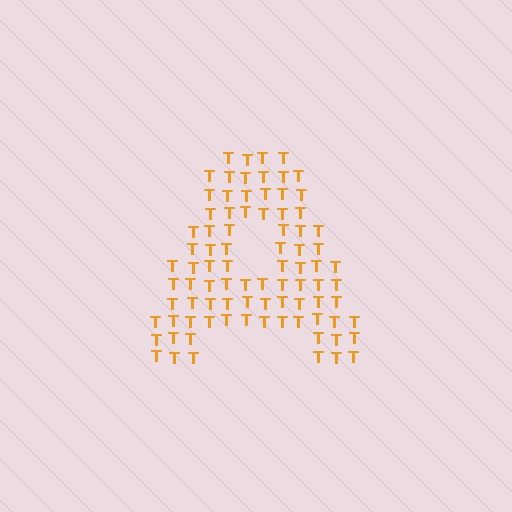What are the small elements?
The small elements are letter T's.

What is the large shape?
The large shape is the letter A.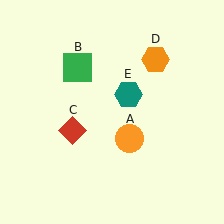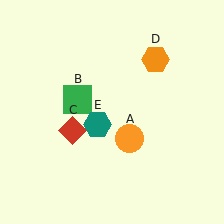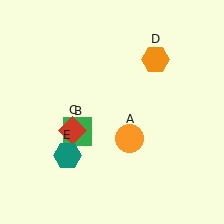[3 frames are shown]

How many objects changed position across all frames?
2 objects changed position: green square (object B), teal hexagon (object E).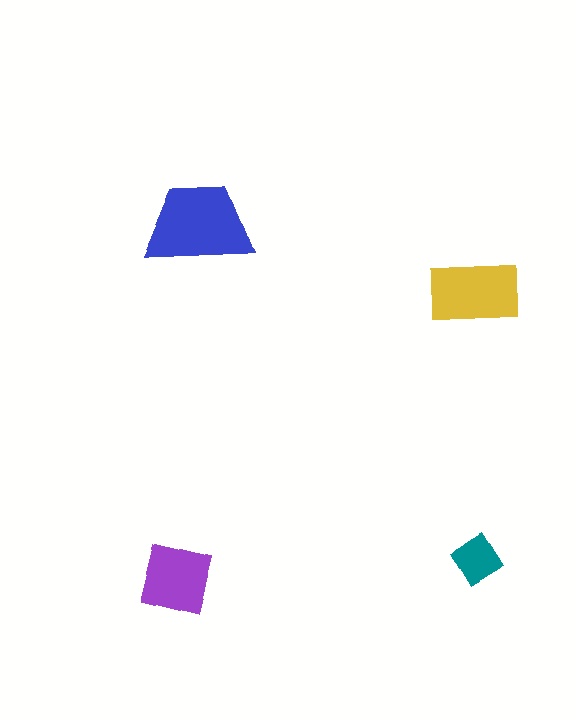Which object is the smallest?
The teal diamond.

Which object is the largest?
The blue trapezoid.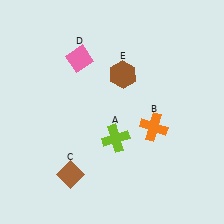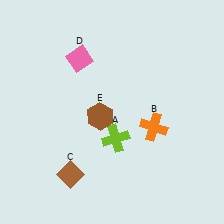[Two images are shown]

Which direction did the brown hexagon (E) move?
The brown hexagon (E) moved down.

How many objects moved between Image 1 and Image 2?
1 object moved between the two images.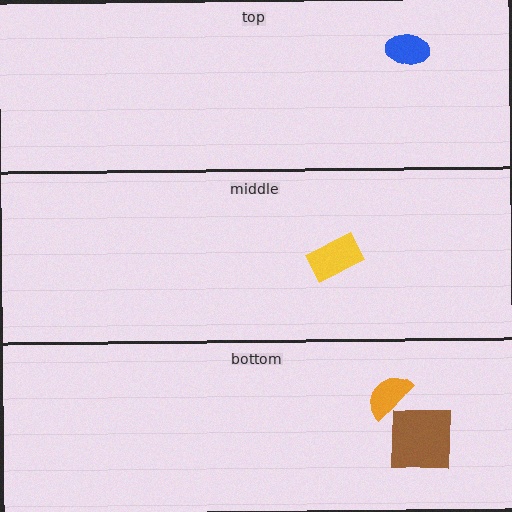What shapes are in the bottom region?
The orange semicircle, the brown square.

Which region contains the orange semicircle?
The bottom region.